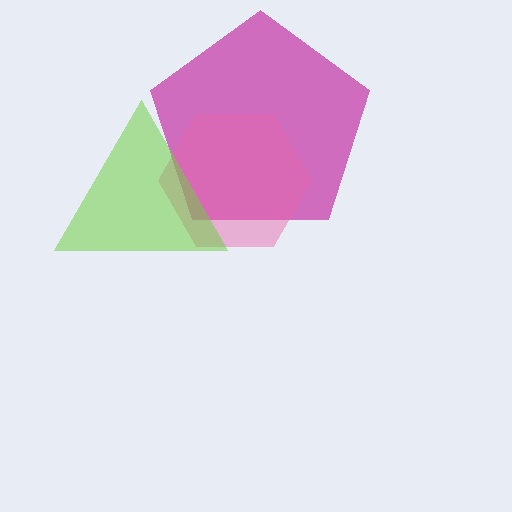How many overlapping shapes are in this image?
There are 3 overlapping shapes in the image.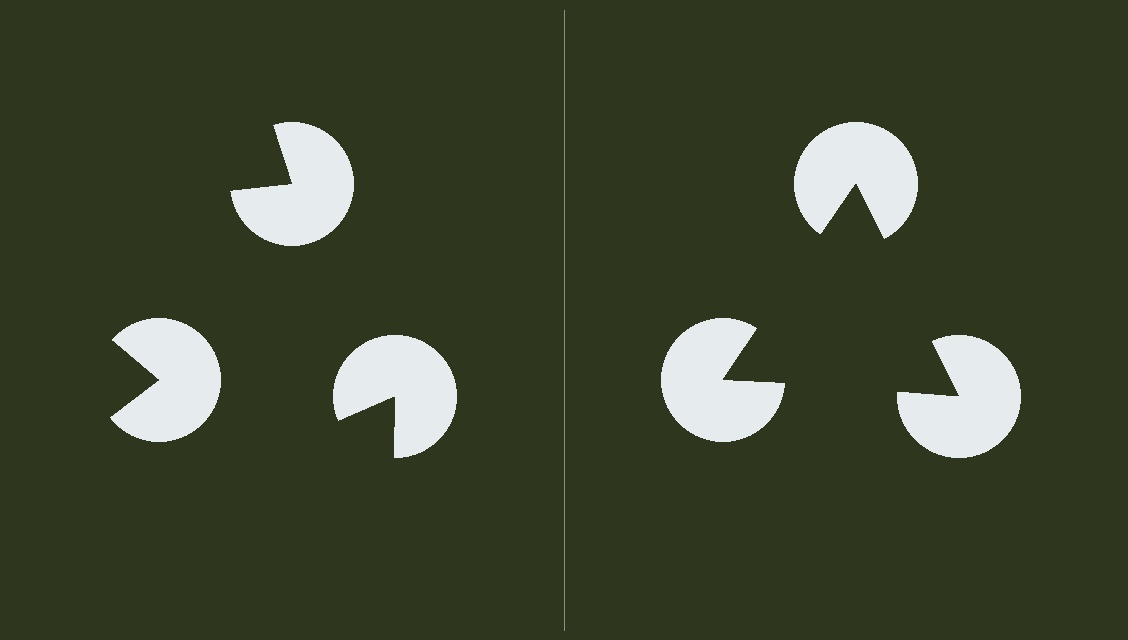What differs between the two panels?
The pac-man discs are positioned identically on both sides; only the wedge orientations differ. On the right they align to a triangle; on the left they are misaligned.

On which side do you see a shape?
An illusory triangle appears on the right side. On the left side the wedge cuts are rotated, so no coherent shape forms.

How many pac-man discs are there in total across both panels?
6 — 3 on each side.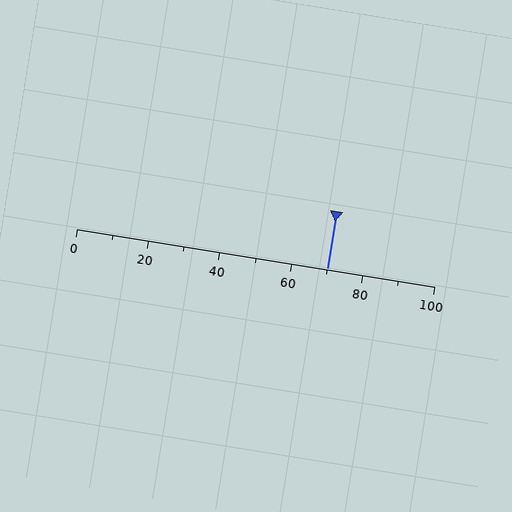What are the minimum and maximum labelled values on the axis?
The axis runs from 0 to 100.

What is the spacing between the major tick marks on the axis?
The major ticks are spaced 20 apart.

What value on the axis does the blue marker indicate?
The marker indicates approximately 70.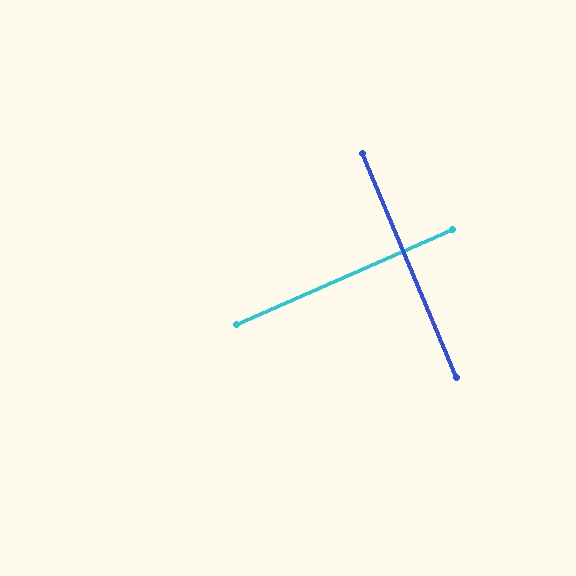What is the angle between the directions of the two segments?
Approximately 89 degrees.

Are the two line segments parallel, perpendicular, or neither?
Perpendicular — they meet at approximately 89°.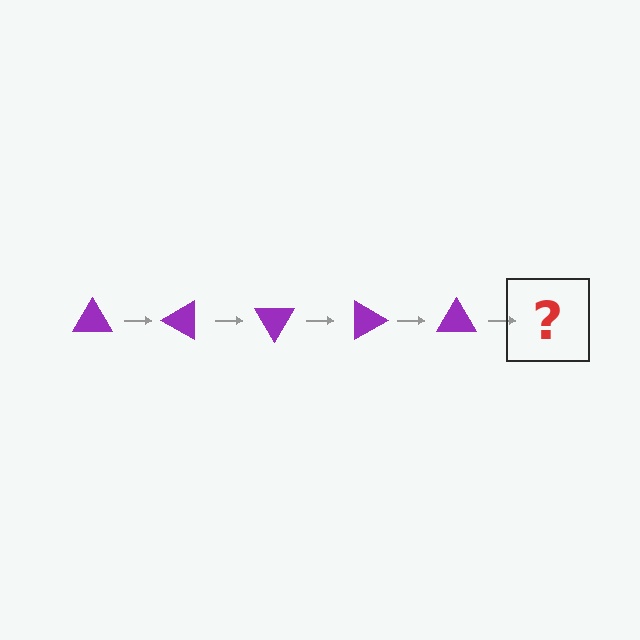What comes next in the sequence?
The next element should be a purple triangle rotated 150 degrees.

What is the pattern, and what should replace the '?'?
The pattern is that the triangle rotates 30 degrees each step. The '?' should be a purple triangle rotated 150 degrees.